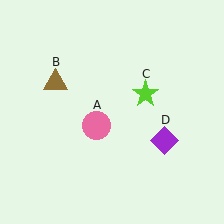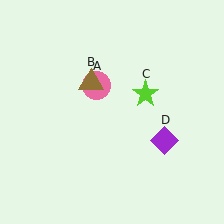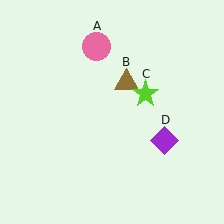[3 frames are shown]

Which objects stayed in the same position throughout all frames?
Lime star (object C) and purple diamond (object D) remained stationary.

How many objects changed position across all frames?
2 objects changed position: pink circle (object A), brown triangle (object B).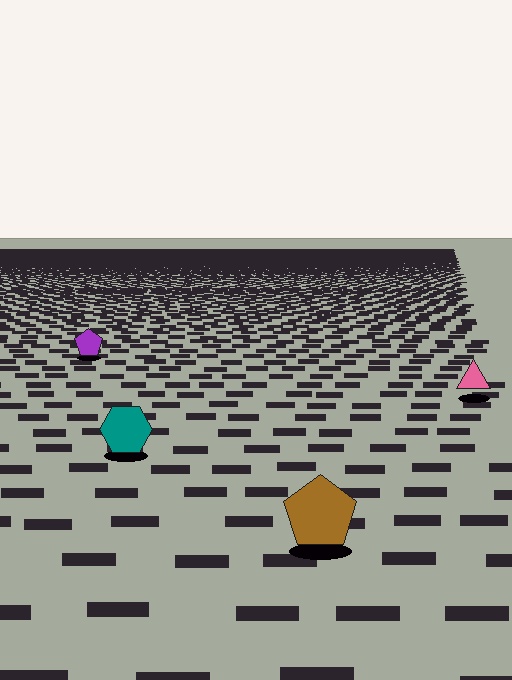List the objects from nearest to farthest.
From nearest to farthest: the brown pentagon, the teal hexagon, the pink triangle, the purple pentagon.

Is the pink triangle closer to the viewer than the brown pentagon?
No. The brown pentagon is closer — you can tell from the texture gradient: the ground texture is coarser near it.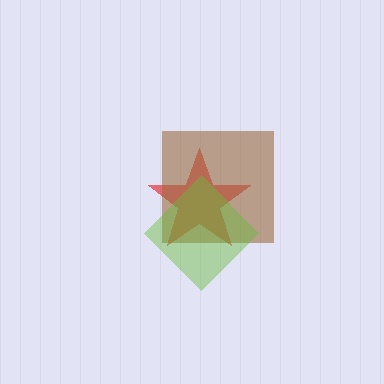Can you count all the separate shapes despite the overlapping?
Yes, there are 3 separate shapes.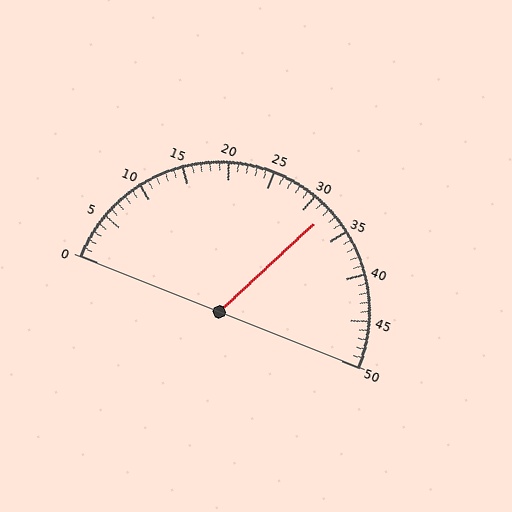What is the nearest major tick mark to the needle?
The nearest major tick mark is 30.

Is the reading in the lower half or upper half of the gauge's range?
The reading is in the upper half of the range (0 to 50).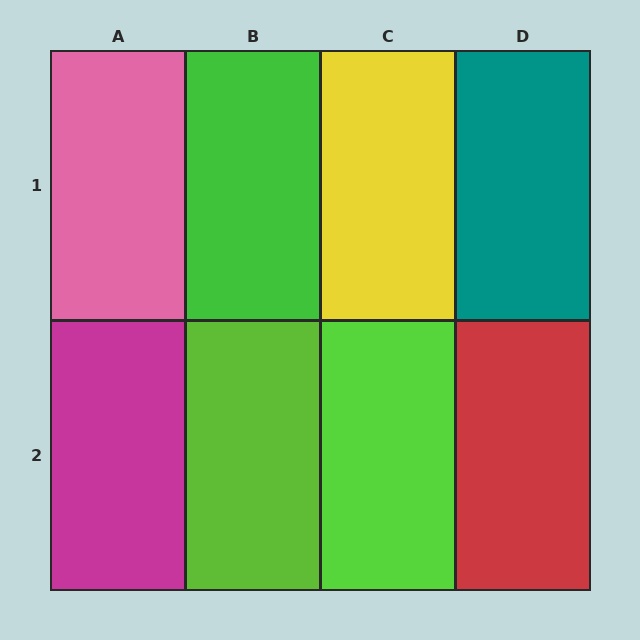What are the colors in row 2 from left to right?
Magenta, lime, lime, red.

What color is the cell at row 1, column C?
Yellow.